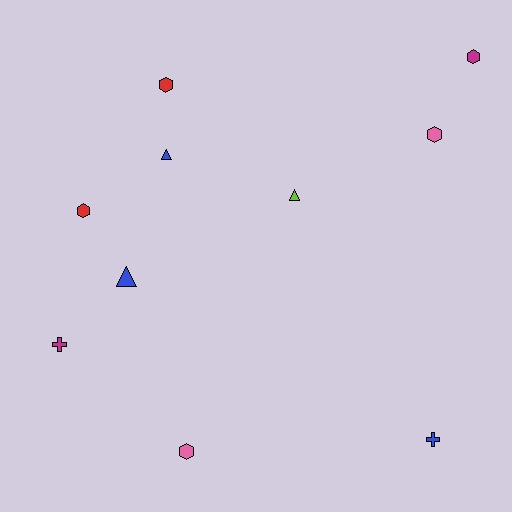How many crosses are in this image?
There are 2 crosses.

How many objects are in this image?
There are 10 objects.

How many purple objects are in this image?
There are no purple objects.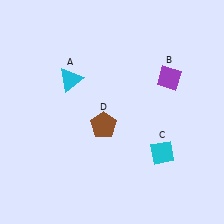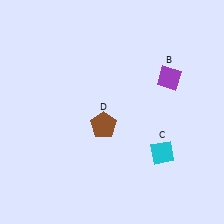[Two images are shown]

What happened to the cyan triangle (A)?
The cyan triangle (A) was removed in Image 2. It was in the top-left area of Image 1.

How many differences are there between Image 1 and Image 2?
There is 1 difference between the two images.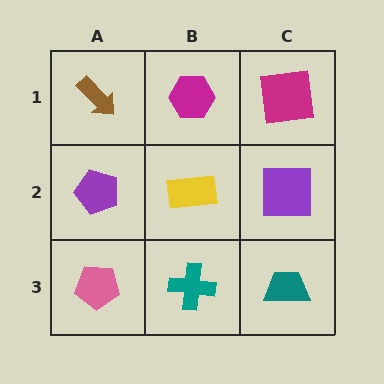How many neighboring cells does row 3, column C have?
2.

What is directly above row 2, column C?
A magenta square.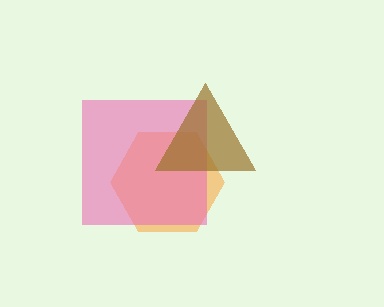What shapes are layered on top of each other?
The layered shapes are: an orange hexagon, a pink square, a brown triangle.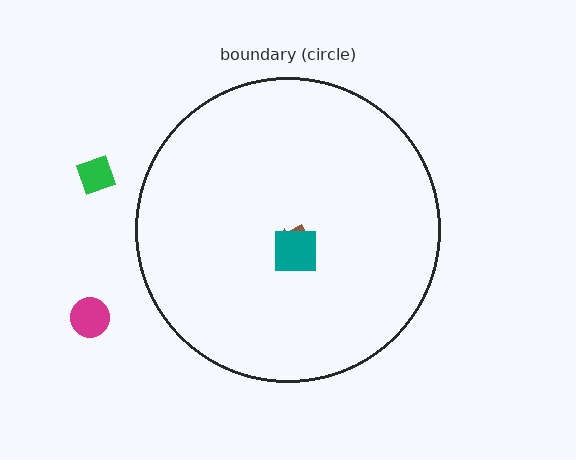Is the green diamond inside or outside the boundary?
Outside.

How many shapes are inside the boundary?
2 inside, 2 outside.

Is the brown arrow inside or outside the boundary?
Inside.